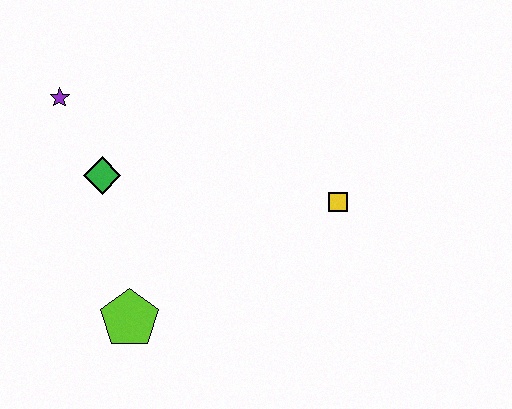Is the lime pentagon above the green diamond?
No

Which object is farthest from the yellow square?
The purple star is farthest from the yellow square.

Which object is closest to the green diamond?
The purple star is closest to the green diamond.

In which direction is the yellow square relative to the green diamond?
The yellow square is to the right of the green diamond.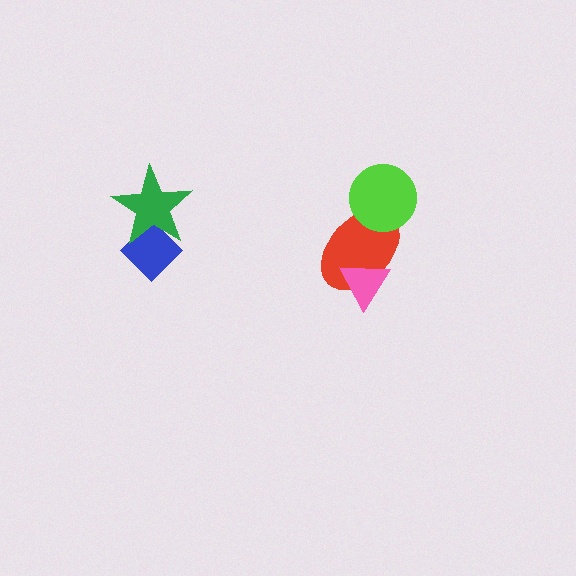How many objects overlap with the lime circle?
1 object overlaps with the lime circle.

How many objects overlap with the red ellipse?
2 objects overlap with the red ellipse.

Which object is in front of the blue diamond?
The green star is in front of the blue diamond.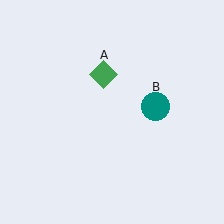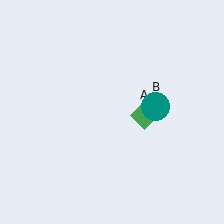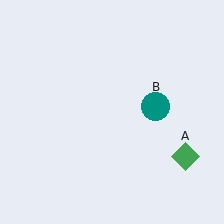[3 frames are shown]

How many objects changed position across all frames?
1 object changed position: green diamond (object A).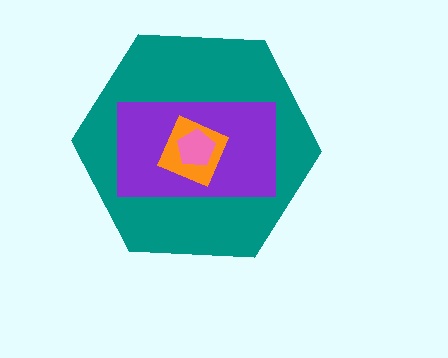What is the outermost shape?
The teal hexagon.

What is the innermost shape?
The pink pentagon.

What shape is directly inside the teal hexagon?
The purple rectangle.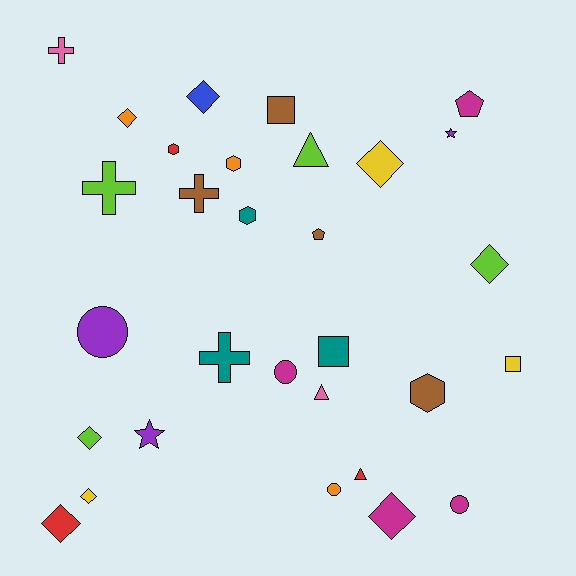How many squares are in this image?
There are 3 squares.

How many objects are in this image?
There are 30 objects.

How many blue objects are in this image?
There is 1 blue object.